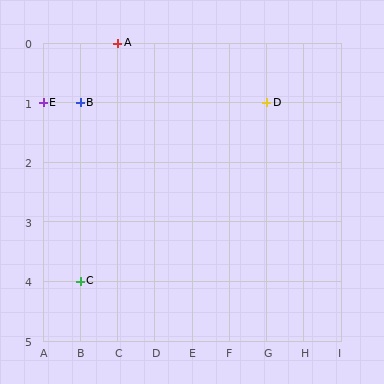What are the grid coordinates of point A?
Point A is at grid coordinates (C, 0).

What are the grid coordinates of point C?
Point C is at grid coordinates (B, 4).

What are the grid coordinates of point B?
Point B is at grid coordinates (B, 1).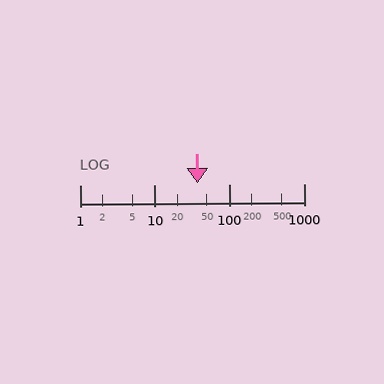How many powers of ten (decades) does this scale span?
The scale spans 3 decades, from 1 to 1000.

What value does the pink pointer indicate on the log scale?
The pointer indicates approximately 37.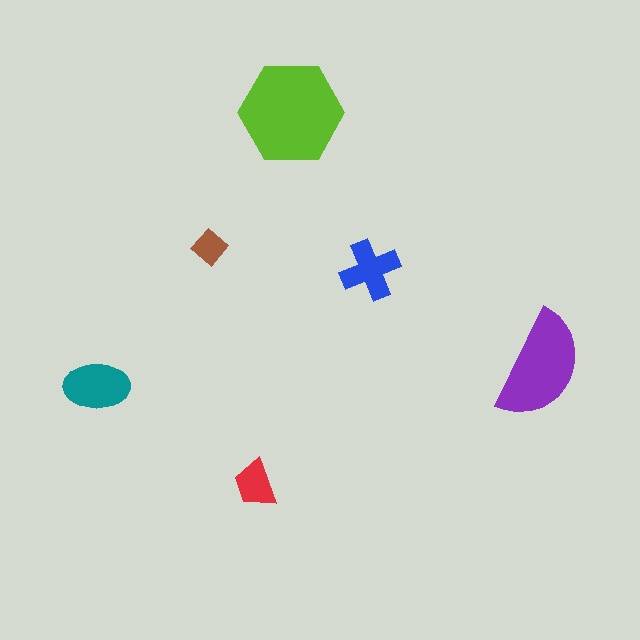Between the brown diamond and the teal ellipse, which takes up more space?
The teal ellipse.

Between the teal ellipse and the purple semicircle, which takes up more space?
The purple semicircle.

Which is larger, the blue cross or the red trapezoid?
The blue cross.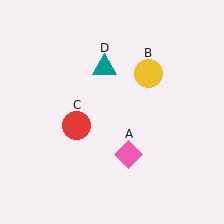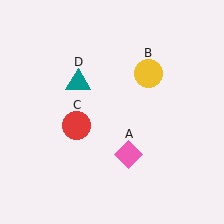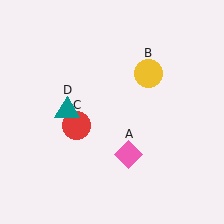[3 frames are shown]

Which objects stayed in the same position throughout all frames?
Pink diamond (object A) and yellow circle (object B) and red circle (object C) remained stationary.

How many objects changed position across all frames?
1 object changed position: teal triangle (object D).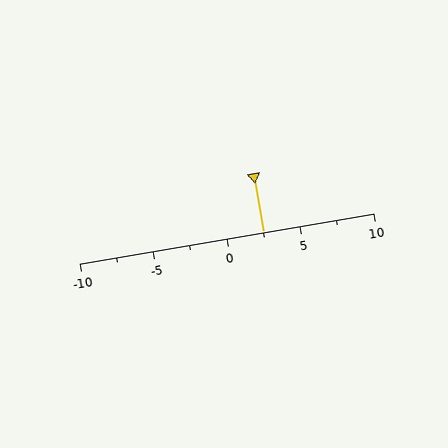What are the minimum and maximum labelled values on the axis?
The axis runs from -10 to 10.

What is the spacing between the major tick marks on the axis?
The major ticks are spaced 5 apart.